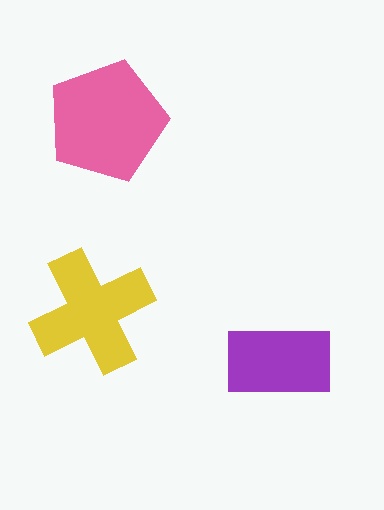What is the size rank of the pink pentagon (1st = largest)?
1st.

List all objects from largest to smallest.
The pink pentagon, the yellow cross, the purple rectangle.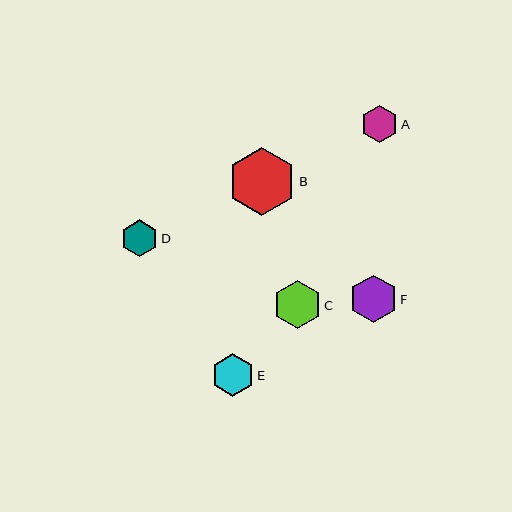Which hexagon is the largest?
Hexagon B is the largest with a size of approximately 69 pixels.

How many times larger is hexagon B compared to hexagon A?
Hexagon B is approximately 1.9 times the size of hexagon A.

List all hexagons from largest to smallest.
From largest to smallest: B, C, F, E, D, A.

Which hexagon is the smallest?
Hexagon A is the smallest with a size of approximately 37 pixels.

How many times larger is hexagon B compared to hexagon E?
Hexagon B is approximately 1.6 times the size of hexagon E.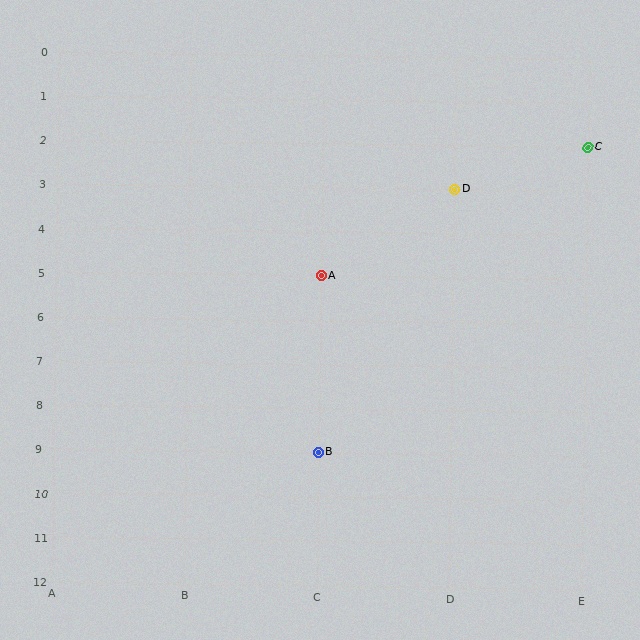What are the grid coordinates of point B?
Point B is at grid coordinates (C, 9).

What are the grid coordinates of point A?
Point A is at grid coordinates (C, 5).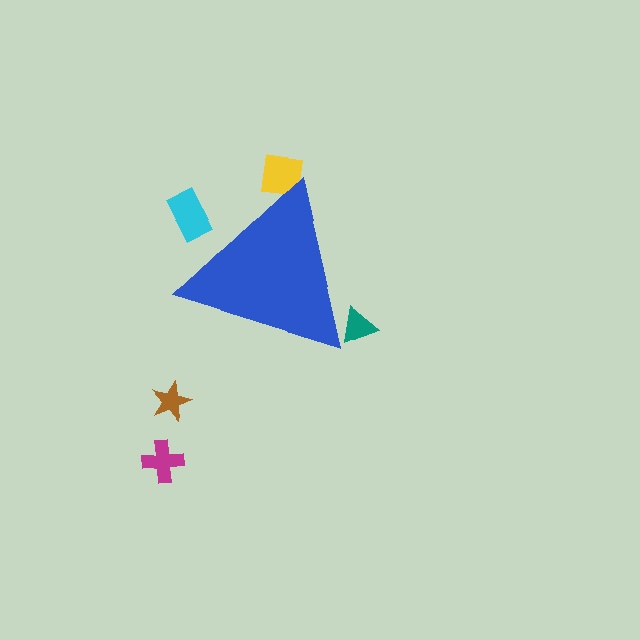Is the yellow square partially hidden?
Yes, the yellow square is partially hidden behind the blue triangle.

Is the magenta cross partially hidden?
No, the magenta cross is fully visible.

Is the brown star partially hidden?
No, the brown star is fully visible.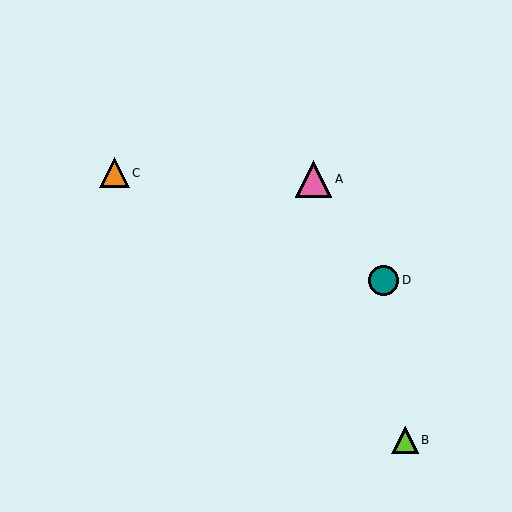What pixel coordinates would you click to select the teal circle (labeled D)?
Click at (384, 280) to select the teal circle D.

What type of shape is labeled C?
Shape C is an orange triangle.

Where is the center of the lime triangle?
The center of the lime triangle is at (405, 440).